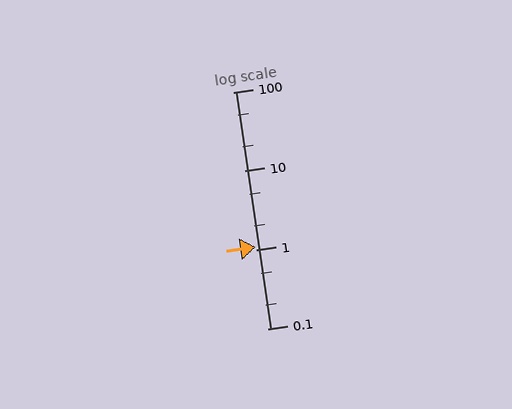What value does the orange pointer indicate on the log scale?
The pointer indicates approximately 1.1.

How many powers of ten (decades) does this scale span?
The scale spans 3 decades, from 0.1 to 100.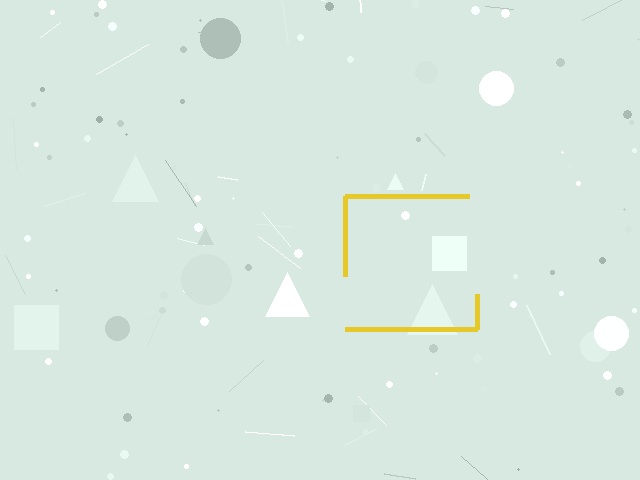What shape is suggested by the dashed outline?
The dashed outline suggests a square.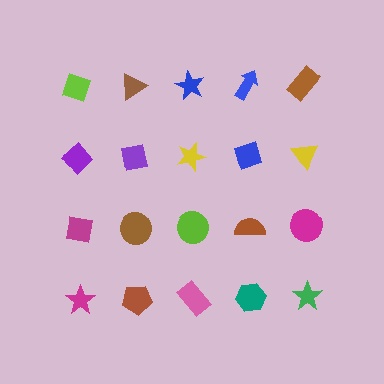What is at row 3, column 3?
A lime circle.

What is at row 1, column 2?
A brown triangle.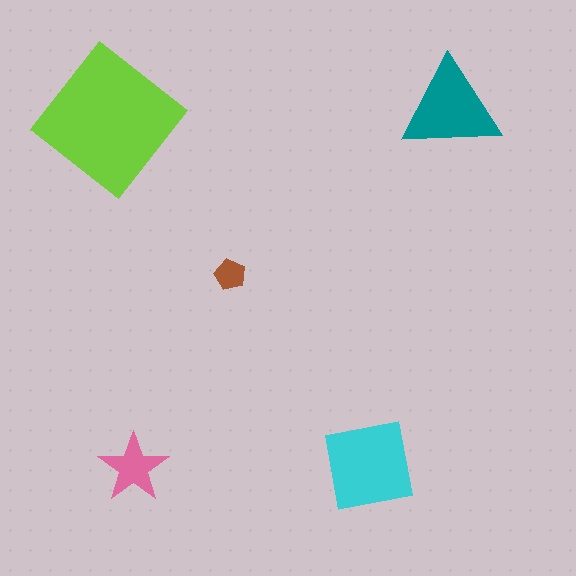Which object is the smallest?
The brown pentagon.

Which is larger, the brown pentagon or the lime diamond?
The lime diamond.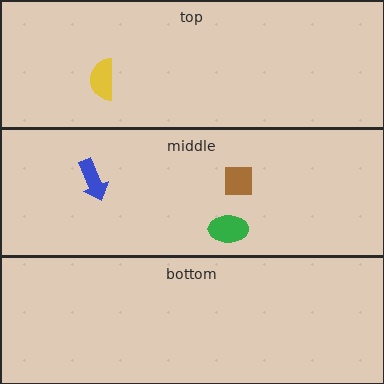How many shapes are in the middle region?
3.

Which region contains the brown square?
The middle region.